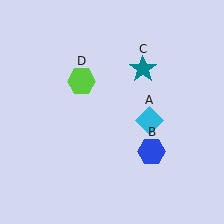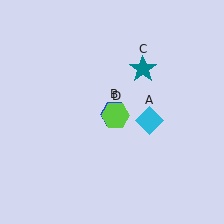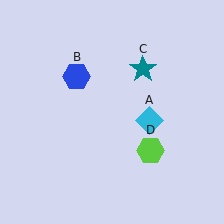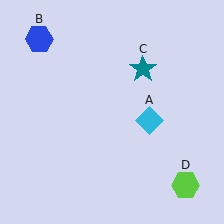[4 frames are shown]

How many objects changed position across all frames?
2 objects changed position: blue hexagon (object B), lime hexagon (object D).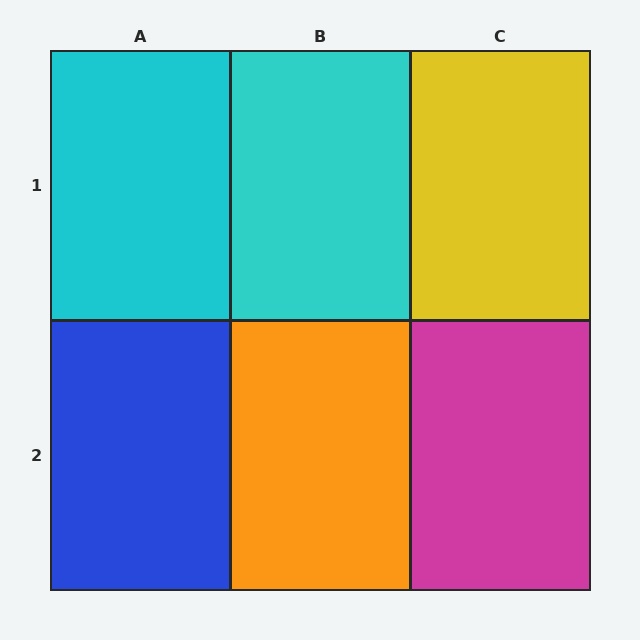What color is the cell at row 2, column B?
Orange.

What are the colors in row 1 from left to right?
Cyan, cyan, yellow.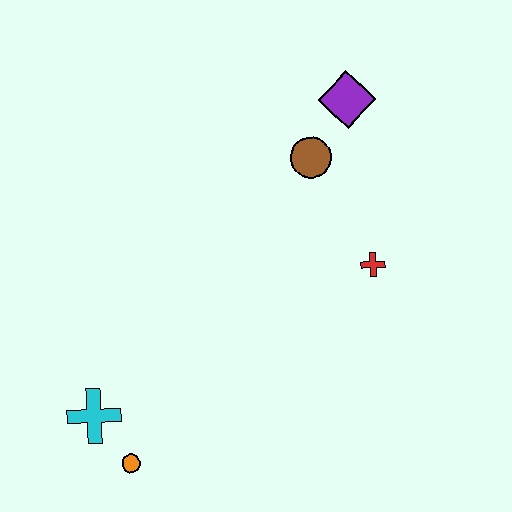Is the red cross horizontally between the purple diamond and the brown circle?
No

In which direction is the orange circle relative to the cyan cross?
The orange circle is below the cyan cross.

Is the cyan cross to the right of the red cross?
No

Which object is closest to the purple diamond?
The brown circle is closest to the purple diamond.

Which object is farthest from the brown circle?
The orange circle is farthest from the brown circle.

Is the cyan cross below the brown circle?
Yes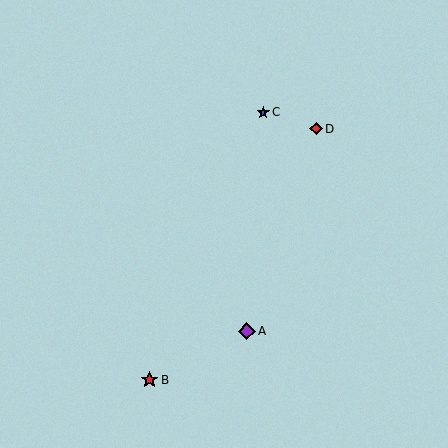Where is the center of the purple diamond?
The center of the purple diamond is at (247, 331).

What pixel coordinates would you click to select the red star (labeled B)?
Click at (150, 380) to select the red star B.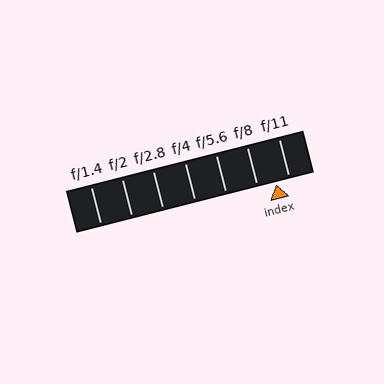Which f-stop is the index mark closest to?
The index mark is closest to f/11.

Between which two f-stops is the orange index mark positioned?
The index mark is between f/8 and f/11.